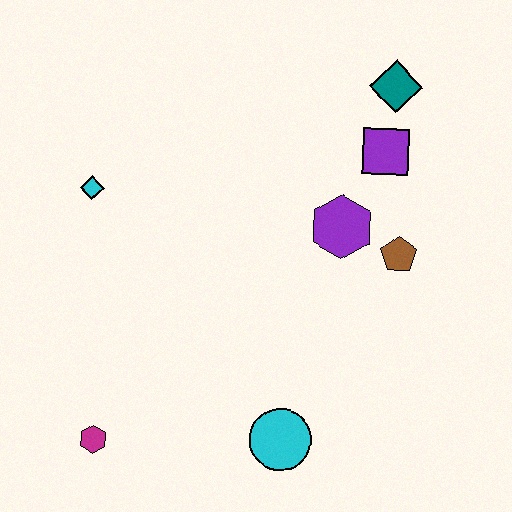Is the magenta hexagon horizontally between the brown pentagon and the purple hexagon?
No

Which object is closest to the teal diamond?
The purple square is closest to the teal diamond.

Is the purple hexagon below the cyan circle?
No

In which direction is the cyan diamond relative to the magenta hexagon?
The cyan diamond is above the magenta hexagon.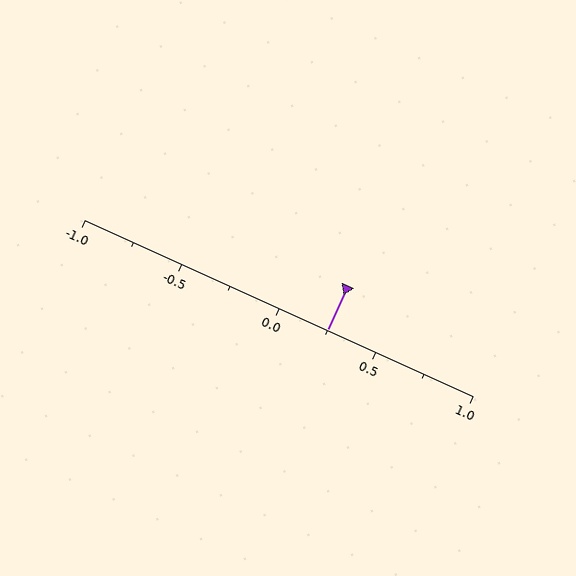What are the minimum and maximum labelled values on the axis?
The axis runs from -1.0 to 1.0.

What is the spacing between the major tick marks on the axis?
The major ticks are spaced 0.5 apart.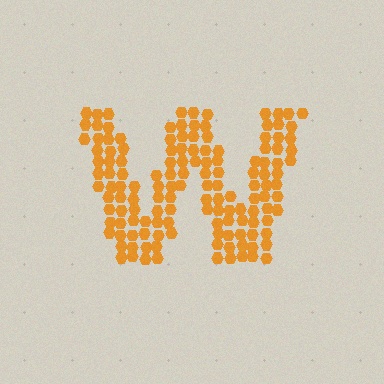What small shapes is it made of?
It is made of small hexagons.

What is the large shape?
The large shape is the letter W.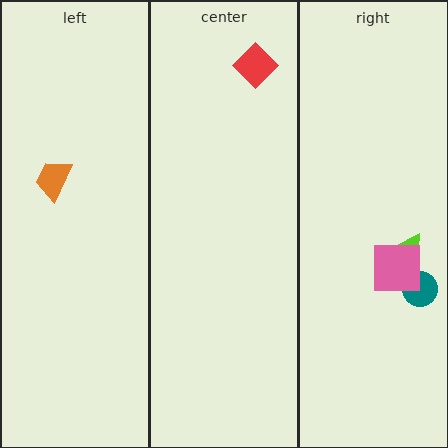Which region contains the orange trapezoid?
The left region.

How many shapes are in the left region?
1.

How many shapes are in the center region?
1.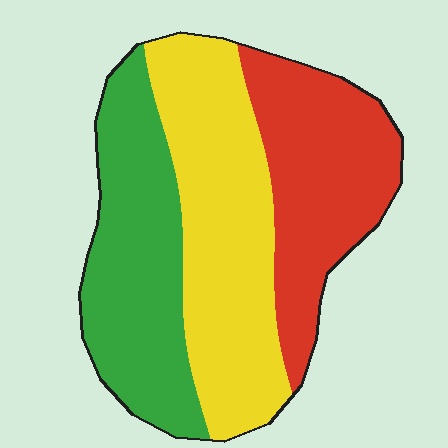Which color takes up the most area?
Yellow, at roughly 40%.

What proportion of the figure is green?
Green covers around 30% of the figure.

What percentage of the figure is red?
Red takes up about one third (1/3) of the figure.